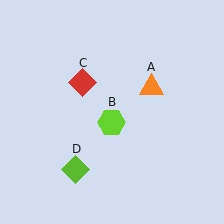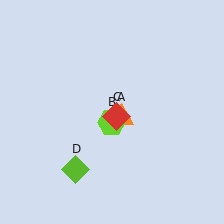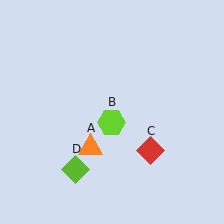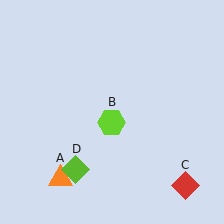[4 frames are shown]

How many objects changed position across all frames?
2 objects changed position: orange triangle (object A), red diamond (object C).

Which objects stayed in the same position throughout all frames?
Lime hexagon (object B) and lime diamond (object D) remained stationary.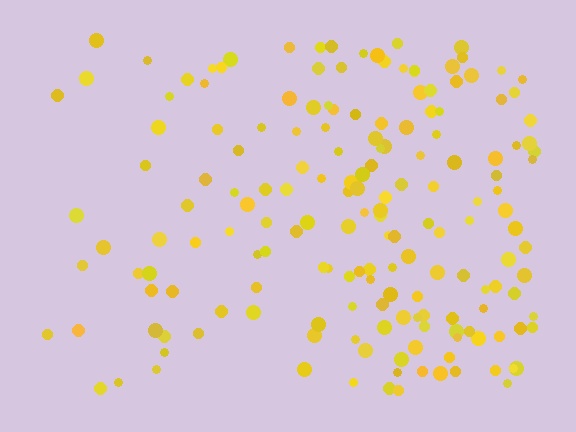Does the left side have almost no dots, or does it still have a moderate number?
Still a moderate number, just noticeably fewer than the right.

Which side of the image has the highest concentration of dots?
The right.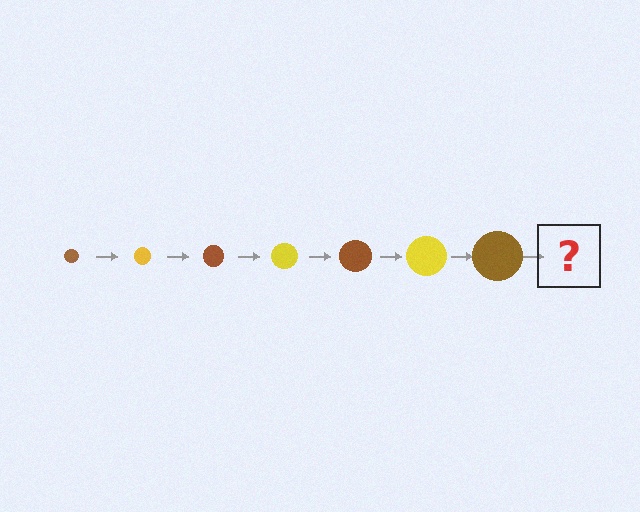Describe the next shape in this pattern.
It should be a yellow circle, larger than the previous one.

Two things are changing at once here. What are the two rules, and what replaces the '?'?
The two rules are that the circle grows larger each step and the color cycles through brown and yellow. The '?' should be a yellow circle, larger than the previous one.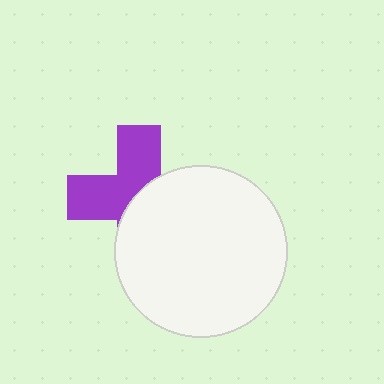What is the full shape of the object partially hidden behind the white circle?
The partially hidden object is a purple cross.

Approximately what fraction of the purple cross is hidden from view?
Roughly 52% of the purple cross is hidden behind the white circle.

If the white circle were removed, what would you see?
You would see the complete purple cross.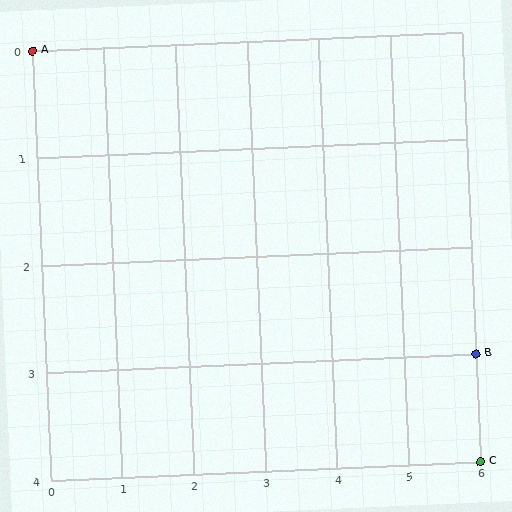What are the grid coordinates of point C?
Point C is at grid coordinates (6, 4).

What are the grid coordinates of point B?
Point B is at grid coordinates (6, 3).